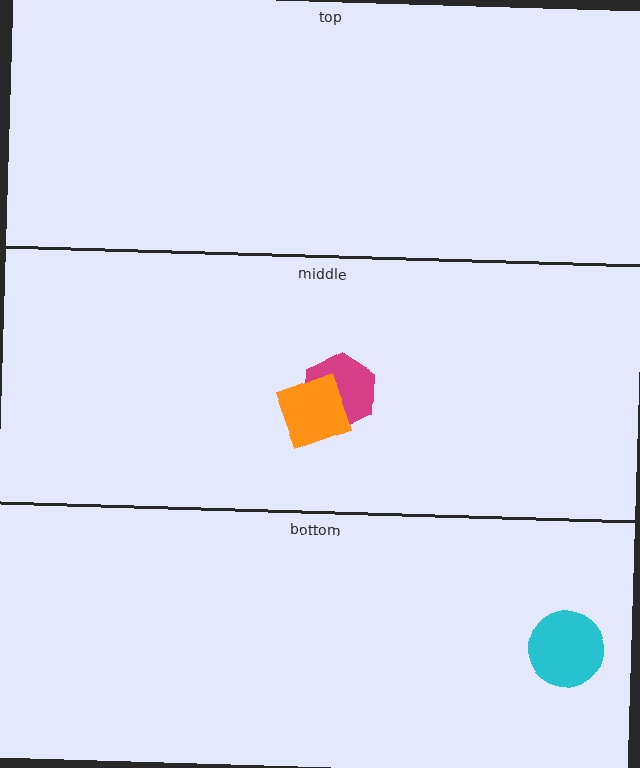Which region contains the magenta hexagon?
The middle region.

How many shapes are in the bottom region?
1.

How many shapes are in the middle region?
2.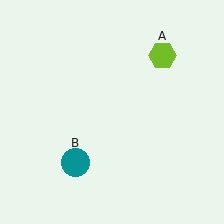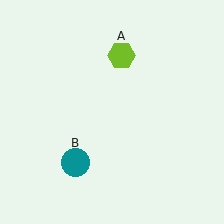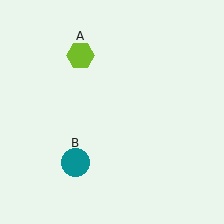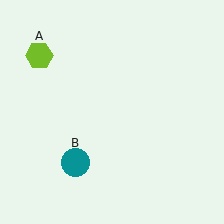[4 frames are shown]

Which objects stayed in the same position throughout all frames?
Teal circle (object B) remained stationary.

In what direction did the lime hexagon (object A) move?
The lime hexagon (object A) moved left.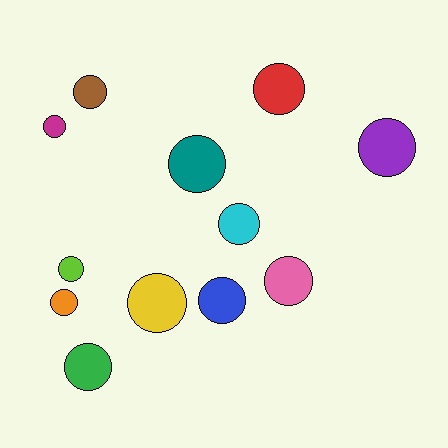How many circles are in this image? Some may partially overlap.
There are 12 circles.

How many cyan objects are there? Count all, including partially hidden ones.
There is 1 cyan object.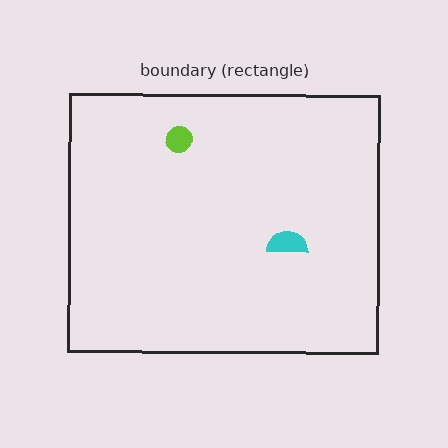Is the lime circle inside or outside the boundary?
Inside.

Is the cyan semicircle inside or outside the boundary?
Inside.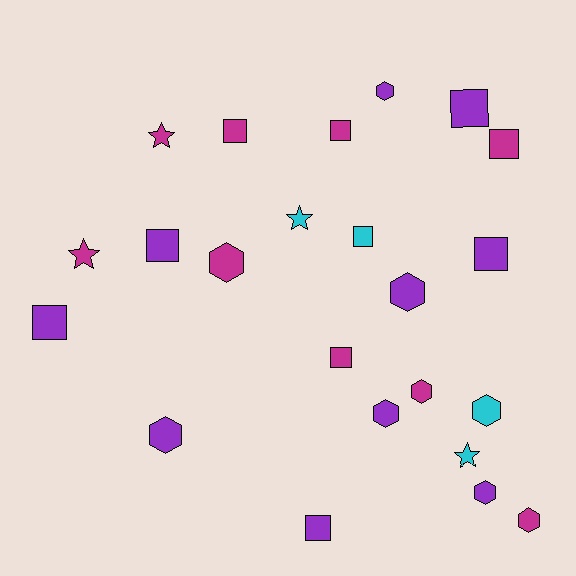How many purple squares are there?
There are 5 purple squares.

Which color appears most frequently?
Purple, with 10 objects.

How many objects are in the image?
There are 23 objects.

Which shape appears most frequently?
Square, with 10 objects.